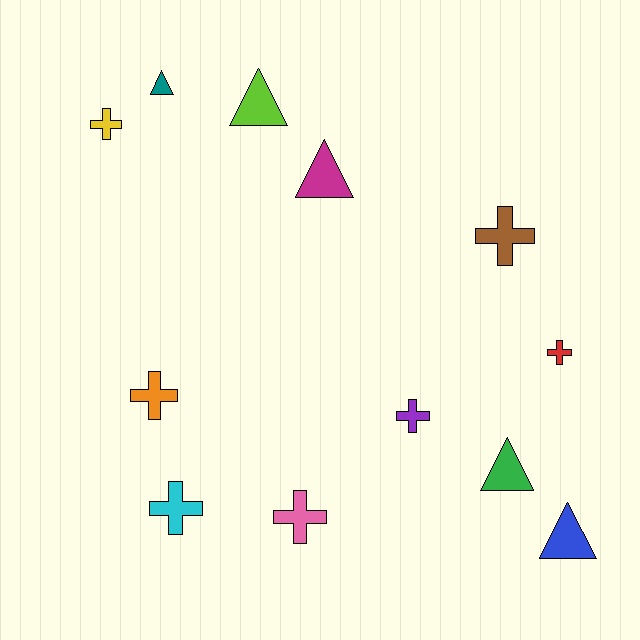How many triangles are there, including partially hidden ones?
There are 5 triangles.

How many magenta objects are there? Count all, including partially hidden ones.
There is 1 magenta object.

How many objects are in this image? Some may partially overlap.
There are 12 objects.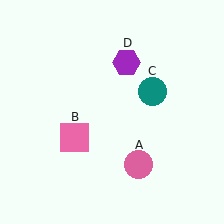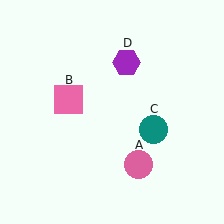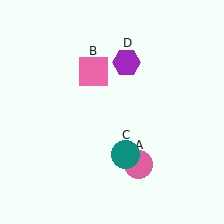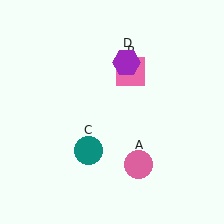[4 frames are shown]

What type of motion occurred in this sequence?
The pink square (object B), teal circle (object C) rotated clockwise around the center of the scene.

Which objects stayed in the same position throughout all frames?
Pink circle (object A) and purple hexagon (object D) remained stationary.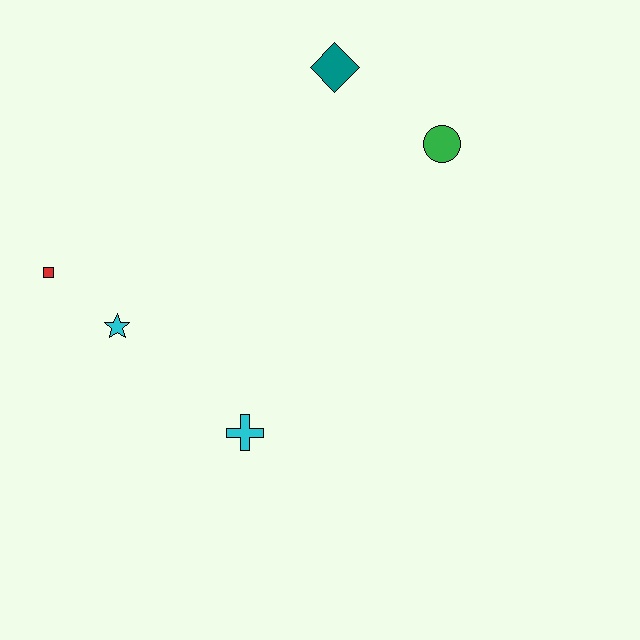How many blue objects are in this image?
There are no blue objects.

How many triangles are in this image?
There are no triangles.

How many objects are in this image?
There are 5 objects.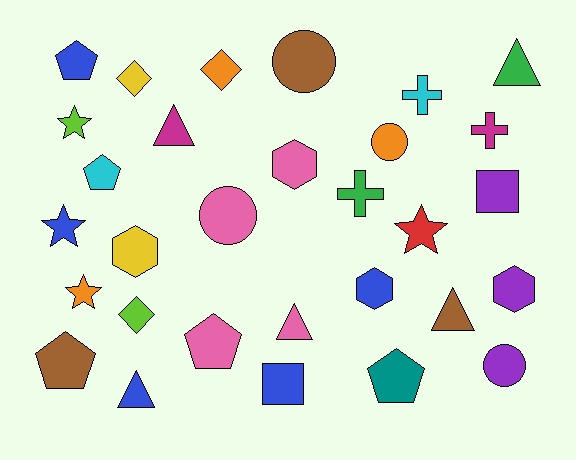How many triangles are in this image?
There are 5 triangles.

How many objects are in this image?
There are 30 objects.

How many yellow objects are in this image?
There are 2 yellow objects.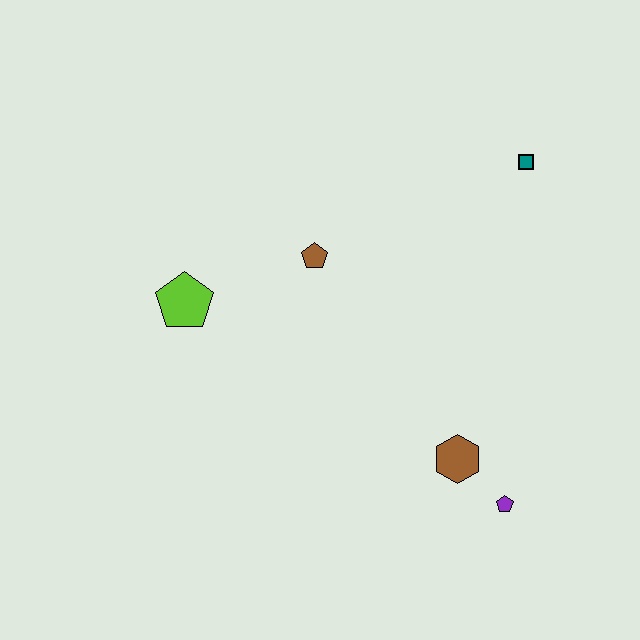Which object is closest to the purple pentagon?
The brown hexagon is closest to the purple pentagon.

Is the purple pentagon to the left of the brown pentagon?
No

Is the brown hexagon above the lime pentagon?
No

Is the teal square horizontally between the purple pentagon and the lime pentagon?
No